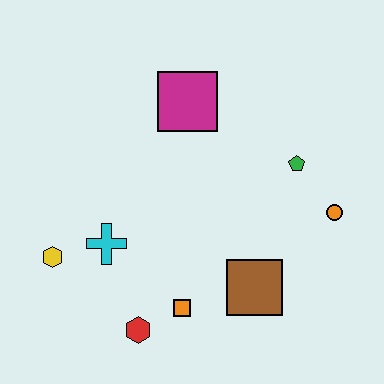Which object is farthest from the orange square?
The magenta square is farthest from the orange square.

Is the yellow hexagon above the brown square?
Yes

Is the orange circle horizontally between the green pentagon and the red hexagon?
No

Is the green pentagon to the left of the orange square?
No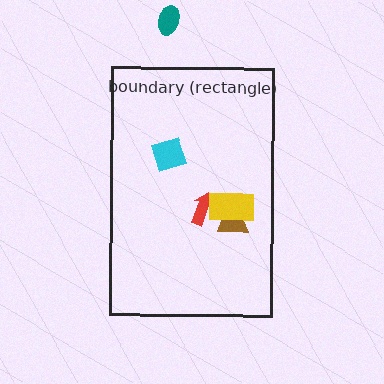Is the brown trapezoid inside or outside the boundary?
Inside.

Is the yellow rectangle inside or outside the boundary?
Inside.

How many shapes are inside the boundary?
4 inside, 1 outside.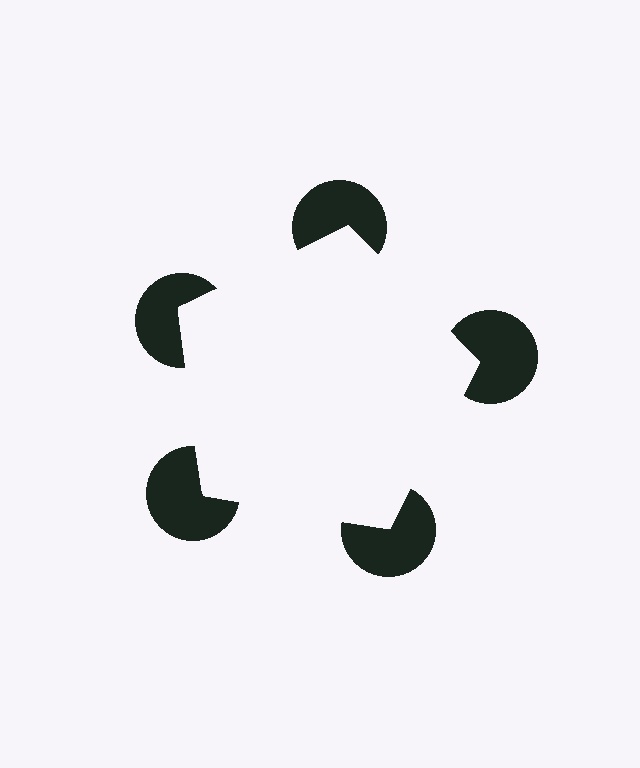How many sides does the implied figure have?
5 sides.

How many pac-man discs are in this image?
There are 5 — one at each vertex of the illusory pentagon.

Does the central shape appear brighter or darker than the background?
It typically appears slightly brighter than the background, even though no actual brightness change is drawn.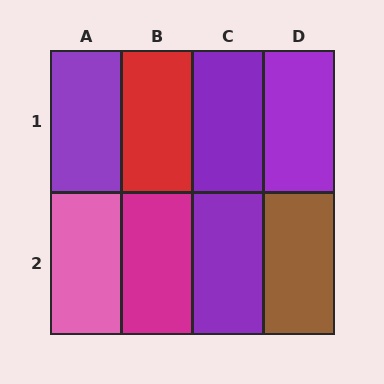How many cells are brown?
1 cell is brown.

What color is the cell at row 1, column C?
Purple.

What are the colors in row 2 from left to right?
Pink, magenta, purple, brown.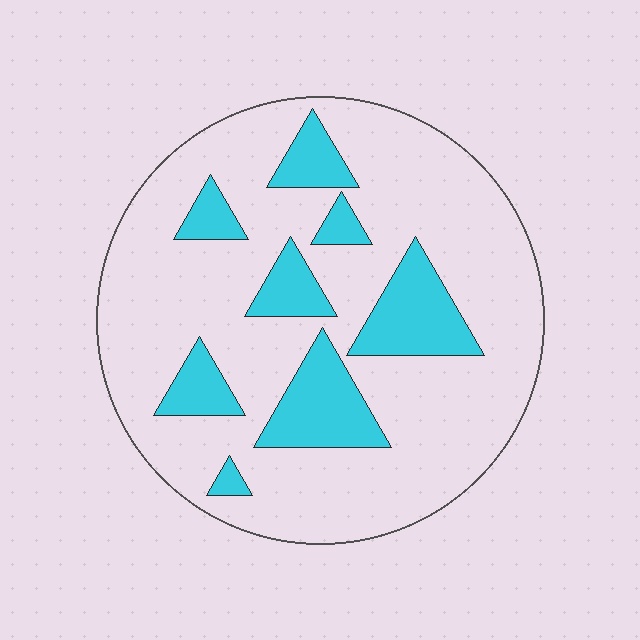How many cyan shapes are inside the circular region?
8.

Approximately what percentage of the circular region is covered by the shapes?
Approximately 20%.